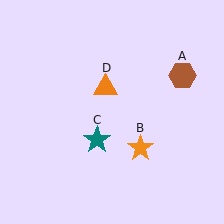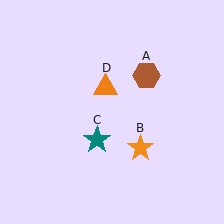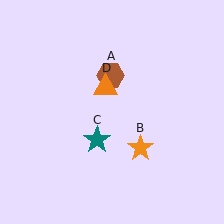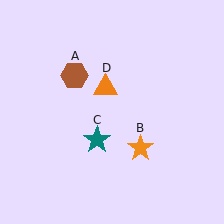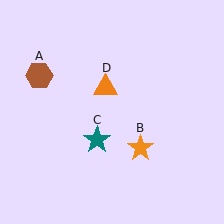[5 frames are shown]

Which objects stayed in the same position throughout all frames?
Orange star (object B) and teal star (object C) and orange triangle (object D) remained stationary.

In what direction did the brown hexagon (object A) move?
The brown hexagon (object A) moved left.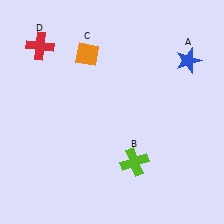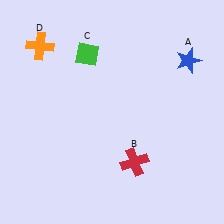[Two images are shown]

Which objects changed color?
B changed from lime to red. C changed from orange to green. D changed from red to orange.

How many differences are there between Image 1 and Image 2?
There are 3 differences between the two images.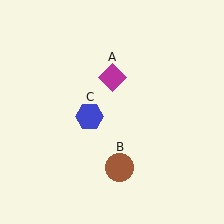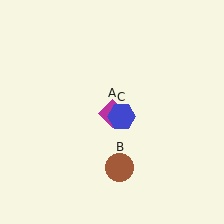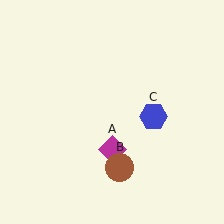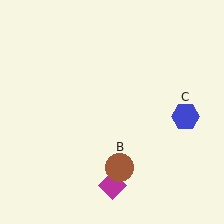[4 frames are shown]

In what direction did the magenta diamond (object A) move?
The magenta diamond (object A) moved down.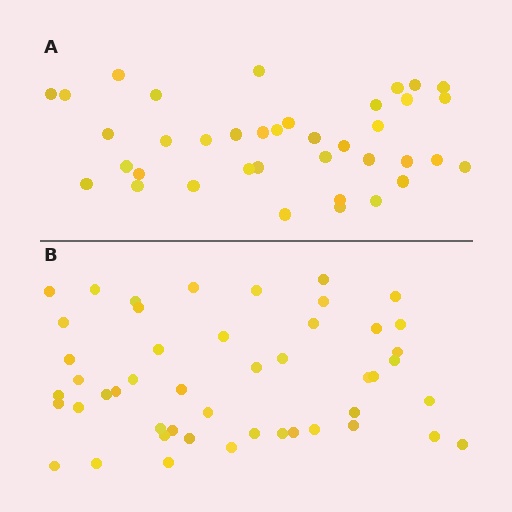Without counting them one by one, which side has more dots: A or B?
Region B (the bottom region) has more dots.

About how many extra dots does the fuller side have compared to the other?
Region B has roughly 10 or so more dots than region A.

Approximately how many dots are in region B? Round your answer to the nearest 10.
About 50 dots. (The exact count is 48, which rounds to 50.)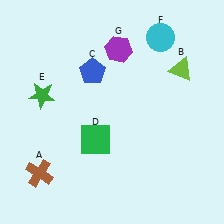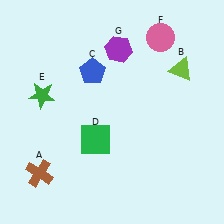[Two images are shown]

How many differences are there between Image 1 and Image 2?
There is 1 difference between the two images.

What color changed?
The circle (F) changed from cyan in Image 1 to pink in Image 2.